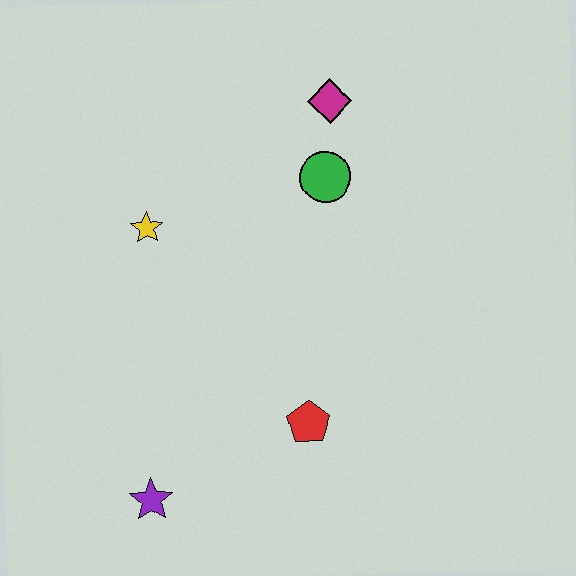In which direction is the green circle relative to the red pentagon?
The green circle is above the red pentagon.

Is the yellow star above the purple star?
Yes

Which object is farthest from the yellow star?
The purple star is farthest from the yellow star.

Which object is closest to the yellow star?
The green circle is closest to the yellow star.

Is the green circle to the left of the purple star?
No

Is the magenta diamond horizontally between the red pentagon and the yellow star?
No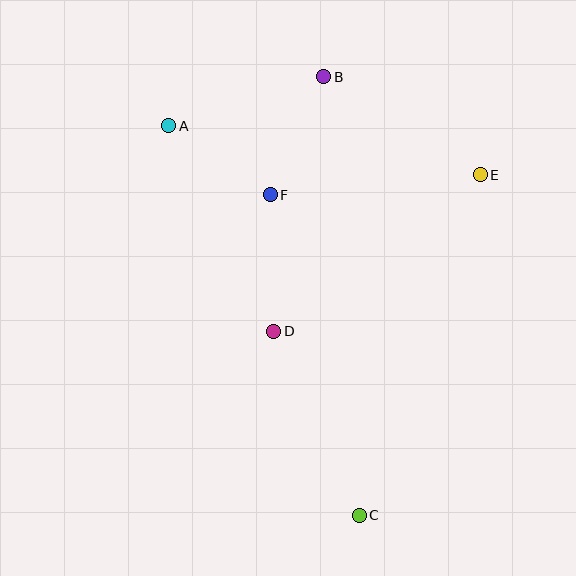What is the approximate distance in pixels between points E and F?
The distance between E and F is approximately 211 pixels.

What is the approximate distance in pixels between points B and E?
The distance between B and E is approximately 185 pixels.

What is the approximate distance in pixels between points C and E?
The distance between C and E is approximately 361 pixels.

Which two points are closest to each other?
Points A and F are closest to each other.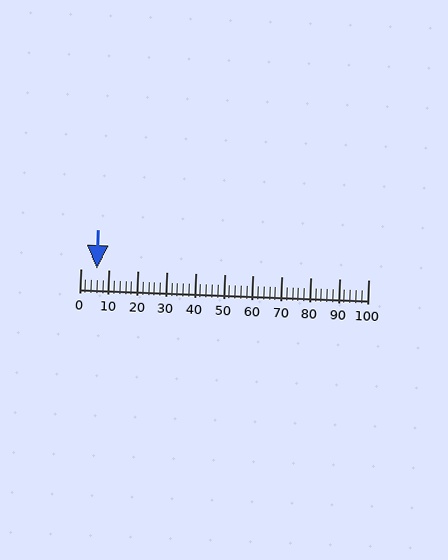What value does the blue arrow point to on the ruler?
The blue arrow points to approximately 6.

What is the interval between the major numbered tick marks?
The major tick marks are spaced 10 units apart.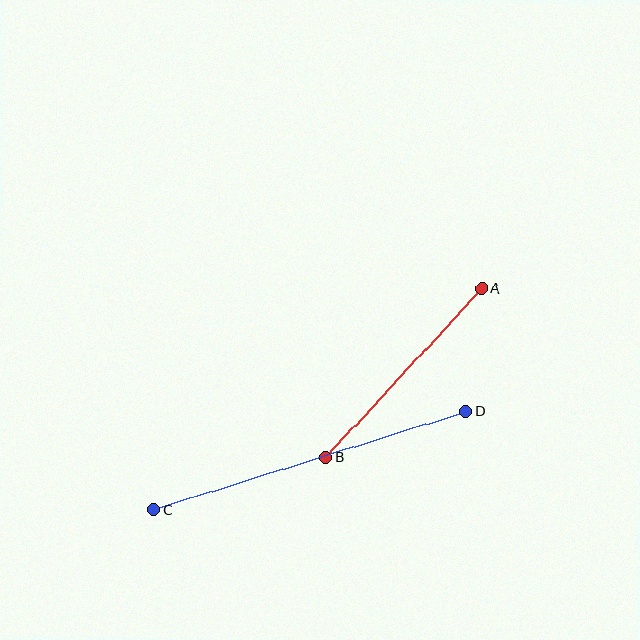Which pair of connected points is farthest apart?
Points C and D are farthest apart.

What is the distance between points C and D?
The distance is approximately 327 pixels.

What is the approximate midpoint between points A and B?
The midpoint is at approximately (404, 373) pixels.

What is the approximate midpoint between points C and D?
The midpoint is at approximately (310, 460) pixels.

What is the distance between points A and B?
The distance is approximately 230 pixels.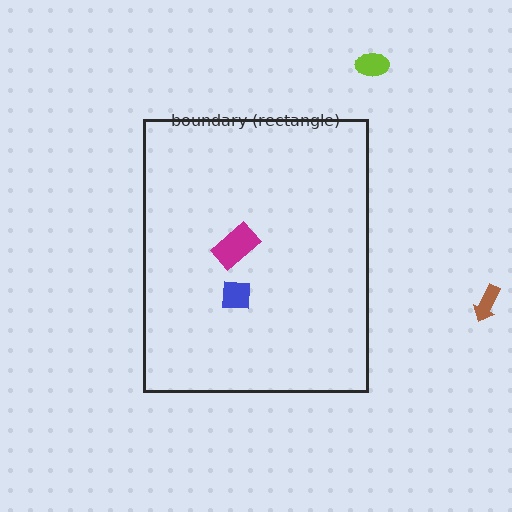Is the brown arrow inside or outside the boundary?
Outside.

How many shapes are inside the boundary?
2 inside, 2 outside.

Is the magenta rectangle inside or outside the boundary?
Inside.